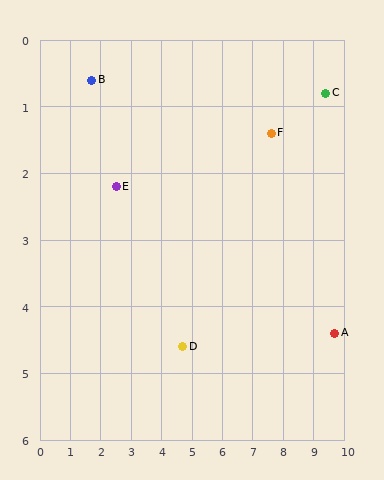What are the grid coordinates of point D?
Point D is at approximately (4.7, 4.6).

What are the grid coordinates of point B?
Point B is at approximately (1.7, 0.6).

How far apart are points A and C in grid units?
Points A and C are about 3.6 grid units apart.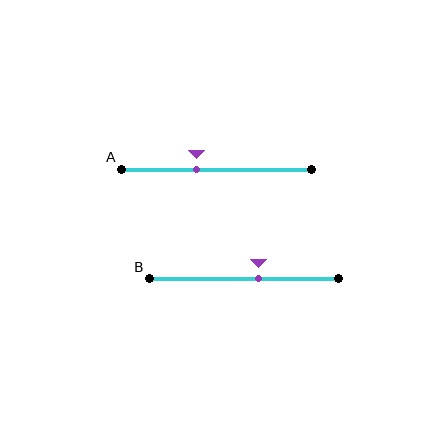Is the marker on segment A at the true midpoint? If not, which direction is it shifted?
No, the marker on segment A is shifted to the left by about 10% of the segment length.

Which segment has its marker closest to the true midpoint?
Segment B has its marker closest to the true midpoint.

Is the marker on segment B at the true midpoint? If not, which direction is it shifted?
No, the marker on segment B is shifted to the right by about 8% of the segment length.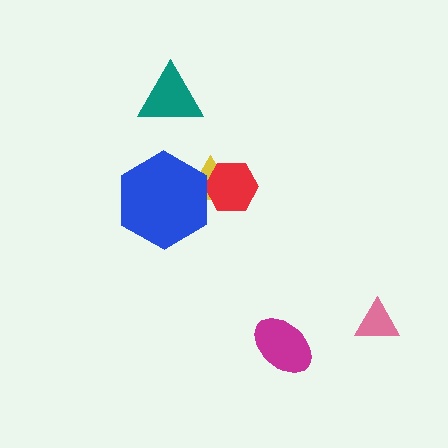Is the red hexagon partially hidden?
Yes, it is partially covered by another shape.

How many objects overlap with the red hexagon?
2 objects overlap with the red hexagon.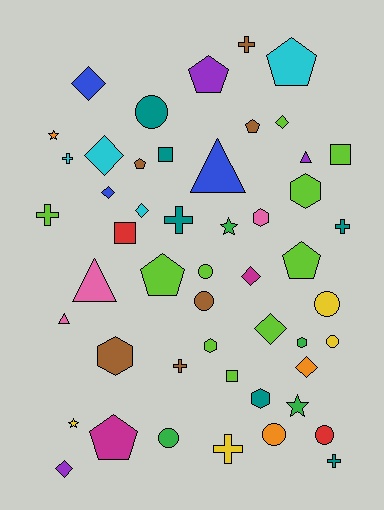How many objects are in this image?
There are 50 objects.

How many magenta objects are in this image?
There are 2 magenta objects.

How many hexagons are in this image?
There are 6 hexagons.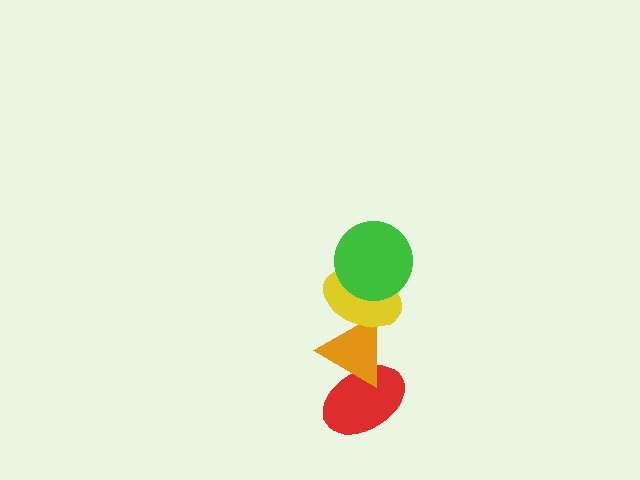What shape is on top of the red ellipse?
The orange triangle is on top of the red ellipse.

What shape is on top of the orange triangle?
The yellow ellipse is on top of the orange triangle.